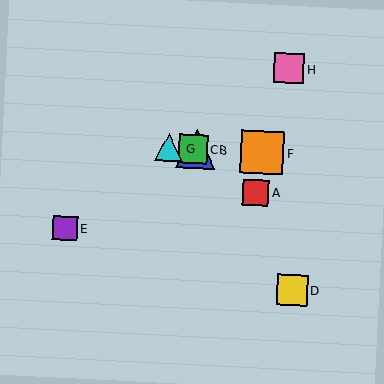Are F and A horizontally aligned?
No, F is at y≈152 and A is at y≈192.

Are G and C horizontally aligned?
Yes, both are at y≈148.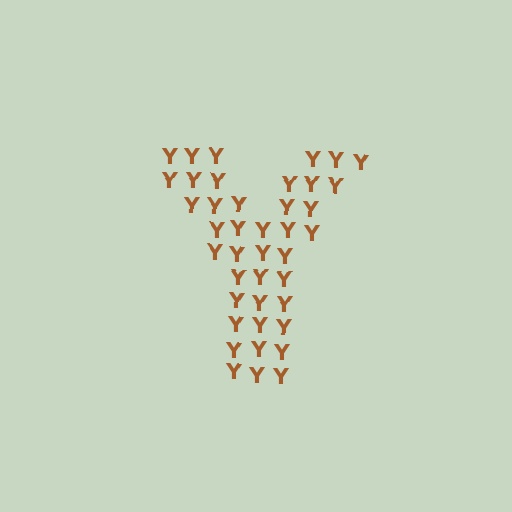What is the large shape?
The large shape is the letter Y.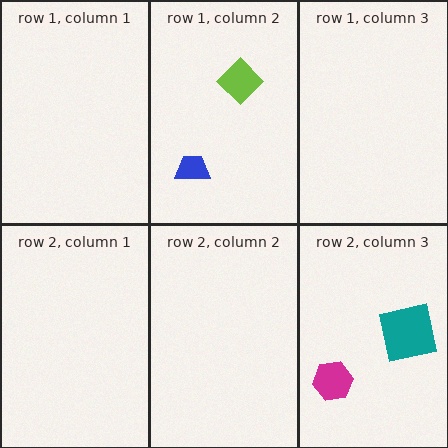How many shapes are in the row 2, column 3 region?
2.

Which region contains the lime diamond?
The row 1, column 2 region.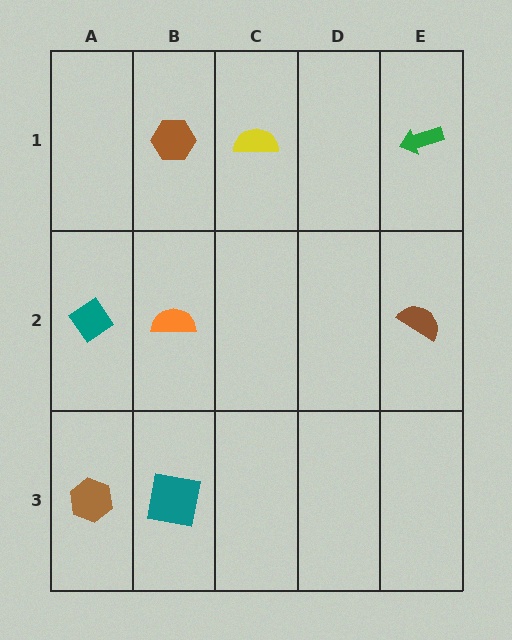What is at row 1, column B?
A brown hexagon.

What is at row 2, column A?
A teal diamond.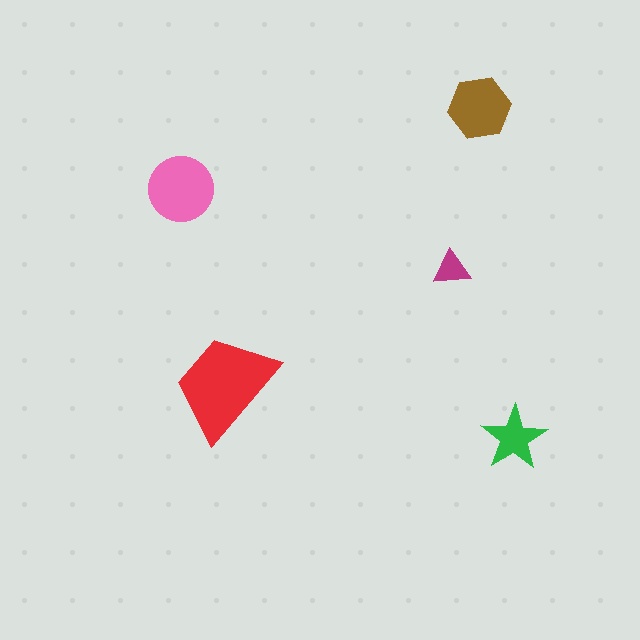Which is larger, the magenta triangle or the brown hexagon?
The brown hexagon.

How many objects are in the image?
There are 5 objects in the image.